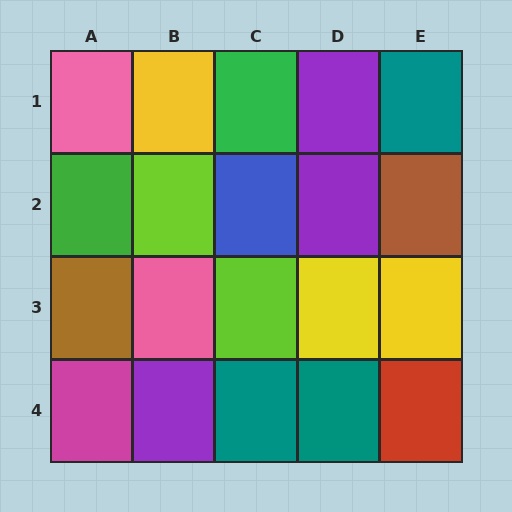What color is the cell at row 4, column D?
Teal.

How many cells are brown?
2 cells are brown.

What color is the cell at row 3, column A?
Brown.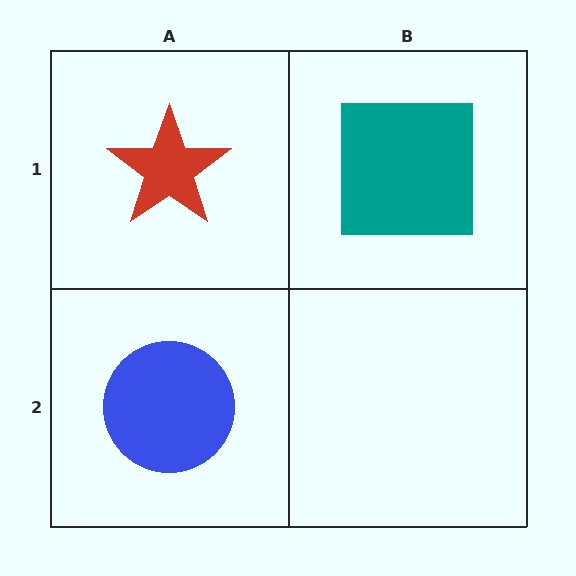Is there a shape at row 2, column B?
No, that cell is empty.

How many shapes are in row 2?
1 shape.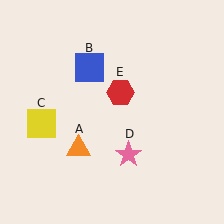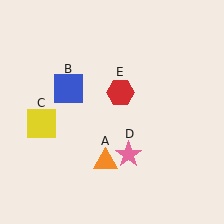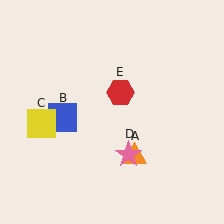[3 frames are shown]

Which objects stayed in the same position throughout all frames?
Yellow square (object C) and pink star (object D) and red hexagon (object E) remained stationary.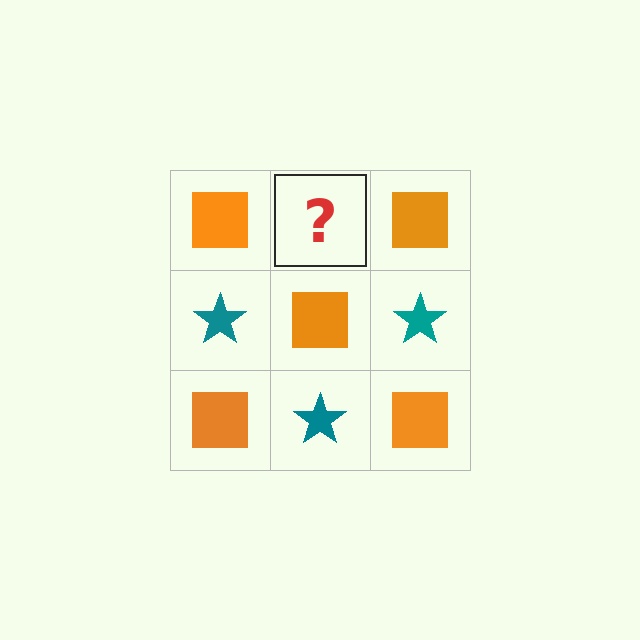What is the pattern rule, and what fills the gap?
The rule is that it alternates orange square and teal star in a checkerboard pattern. The gap should be filled with a teal star.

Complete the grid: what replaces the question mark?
The question mark should be replaced with a teal star.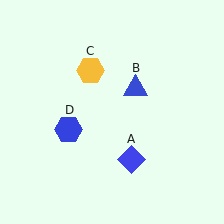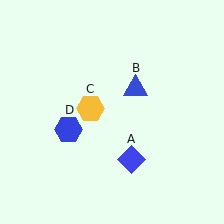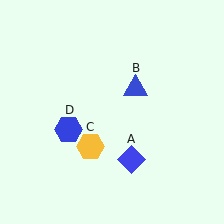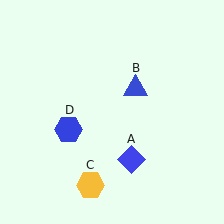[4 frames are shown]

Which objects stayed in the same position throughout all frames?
Blue diamond (object A) and blue triangle (object B) and blue hexagon (object D) remained stationary.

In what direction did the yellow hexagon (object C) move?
The yellow hexagon (object C) moved down.